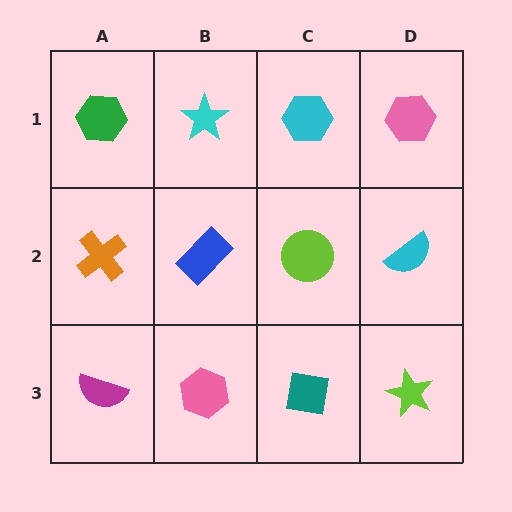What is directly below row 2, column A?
A magenta semicircle.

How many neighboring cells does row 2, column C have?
4.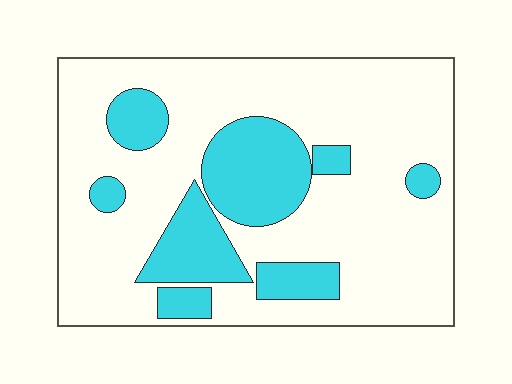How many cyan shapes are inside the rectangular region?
8.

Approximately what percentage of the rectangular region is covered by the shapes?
Approximately 25%.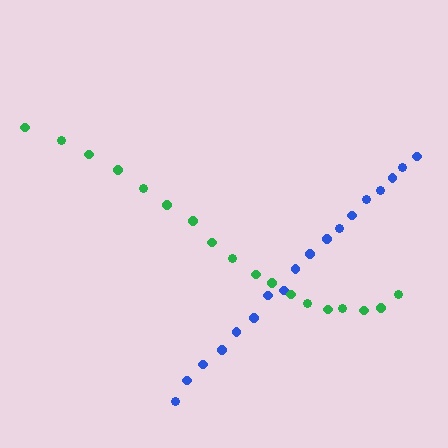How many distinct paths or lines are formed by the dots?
There are 2 distinct paths.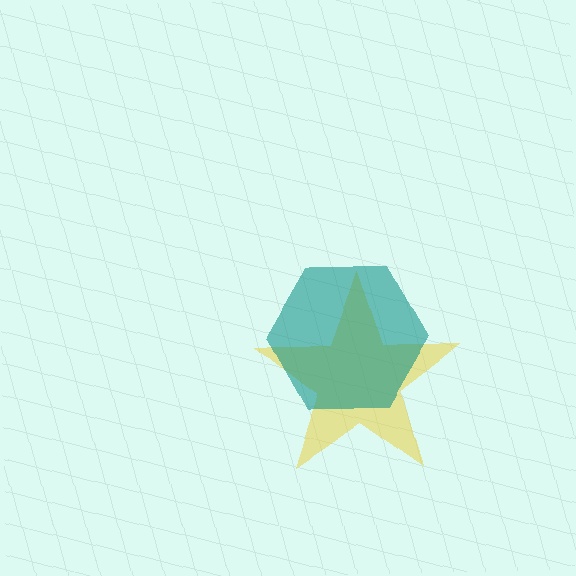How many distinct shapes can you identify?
There are 2 distinct shapes: a yellow star, a teal hexagon.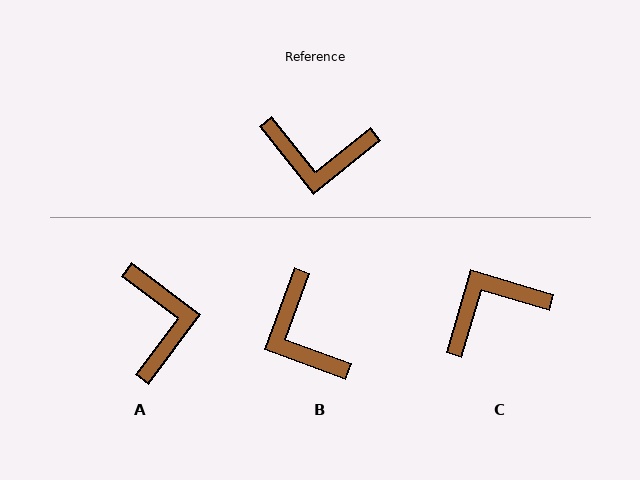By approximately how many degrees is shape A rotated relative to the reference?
Approximately 105 degrees counter-clockwise.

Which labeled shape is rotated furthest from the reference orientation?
C, about 145 degrees away.